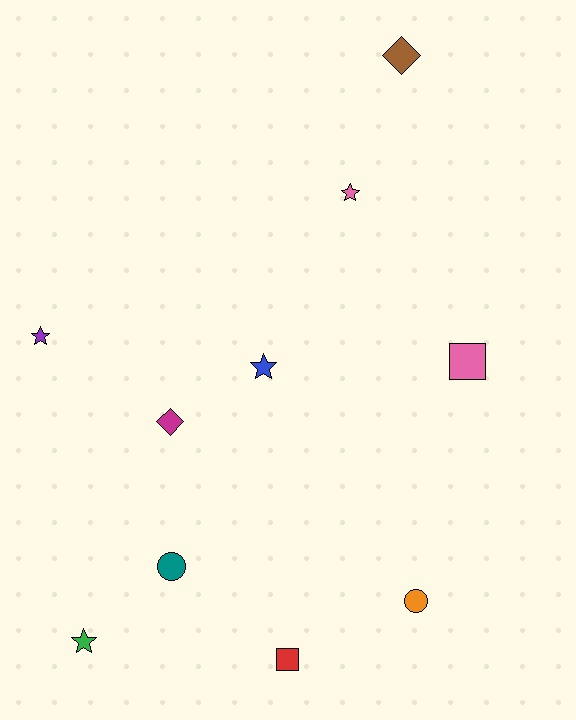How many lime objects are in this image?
There are no lime objects.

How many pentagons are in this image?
There are no pentagons.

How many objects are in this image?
There are 10 objects.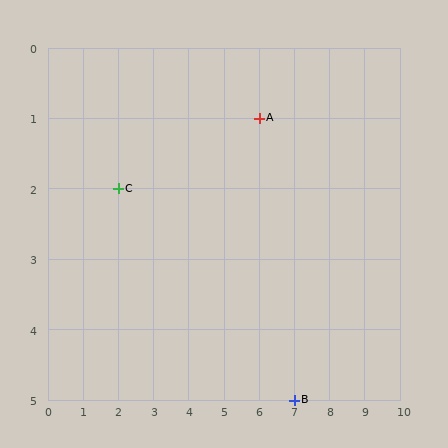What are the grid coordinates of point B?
Point B is at grid coordinates (7, 5).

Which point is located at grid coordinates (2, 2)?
Point C is at (2, 2).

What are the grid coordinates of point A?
Point A is at grid coordinates (6, 1).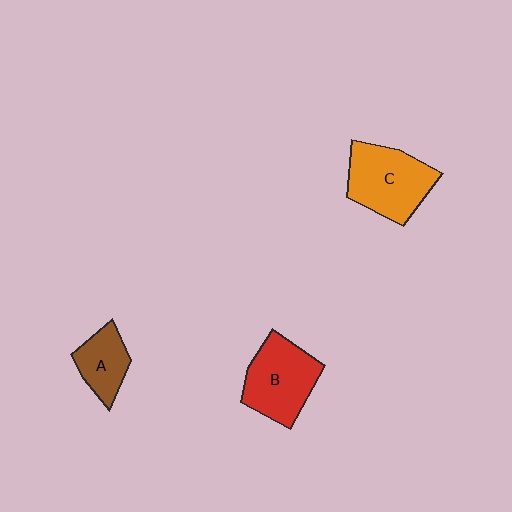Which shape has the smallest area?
Shape A (brown).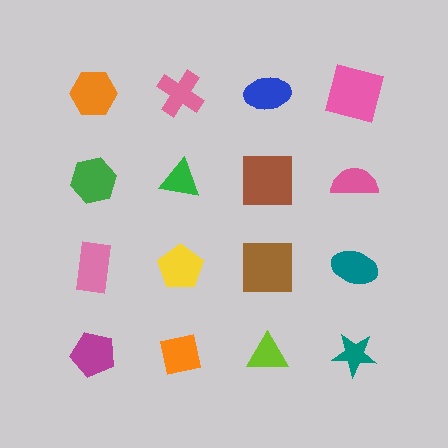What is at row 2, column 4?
A pink semicircle.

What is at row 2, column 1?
A green hexagon.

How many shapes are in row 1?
4 shapes.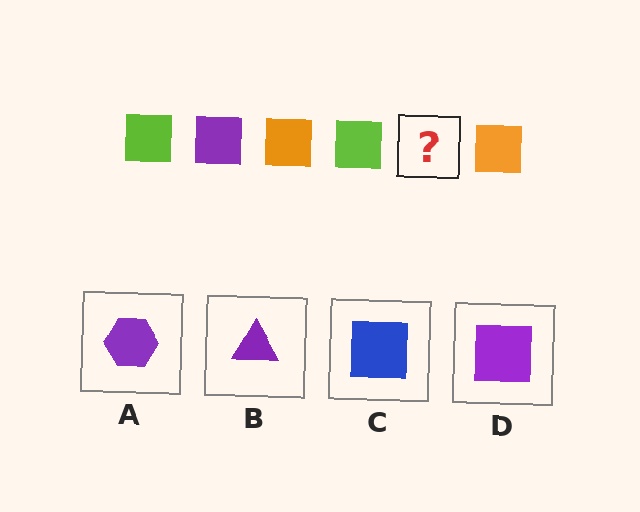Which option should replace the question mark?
Option D.